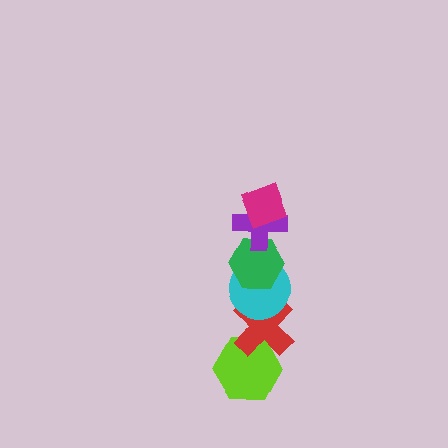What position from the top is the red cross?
The red cross is 5th from the top.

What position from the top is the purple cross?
The purple cross is 2nd from the top.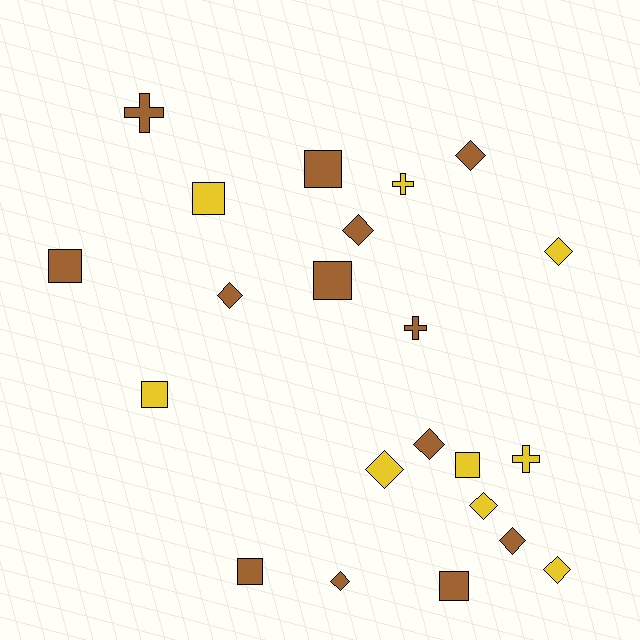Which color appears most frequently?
Brown, with 13 objects.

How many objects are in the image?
There are 22 objects.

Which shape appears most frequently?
Diamond, with 10 objects.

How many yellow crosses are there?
There are 2 yellow crosses.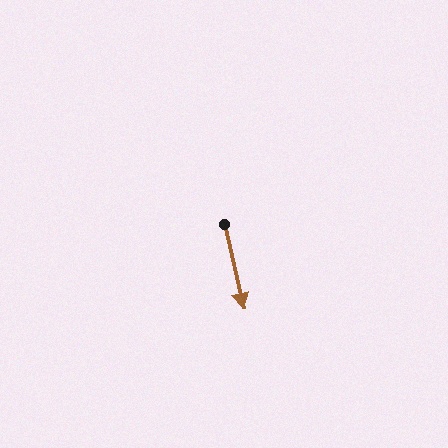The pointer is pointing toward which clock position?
Roughly 6 o'clock.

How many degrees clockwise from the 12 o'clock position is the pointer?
Approximately 167 degrees.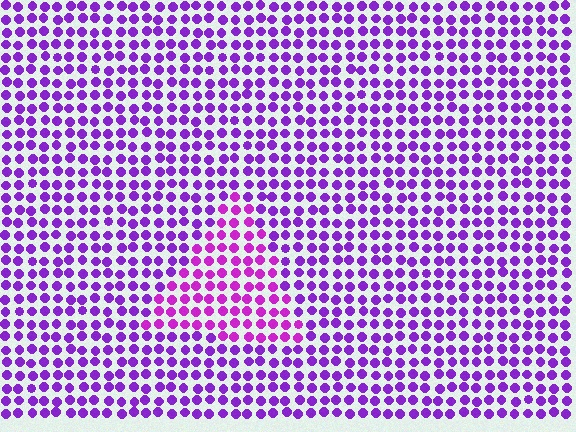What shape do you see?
I see a triangle.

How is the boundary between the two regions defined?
The boundary is defined purely by a slight shift in hue (about 24 degrees). Spacing, size, and orientation are identical on both sides.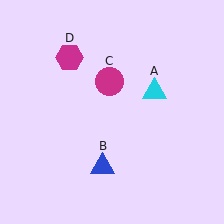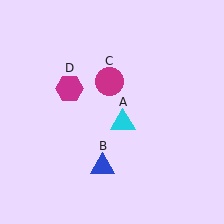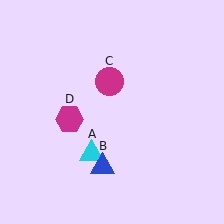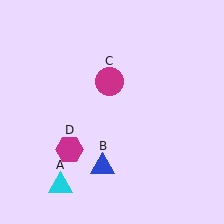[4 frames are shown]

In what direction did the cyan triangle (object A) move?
The cyan triangle (object A) moved down and to the left.